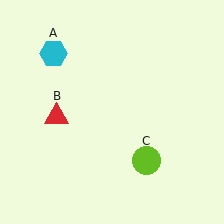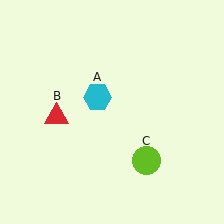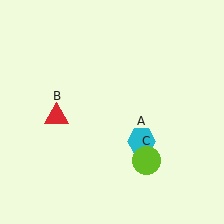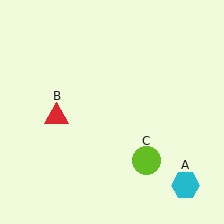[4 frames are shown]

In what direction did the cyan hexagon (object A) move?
The cyan hexagon (object A) moved down and to the right.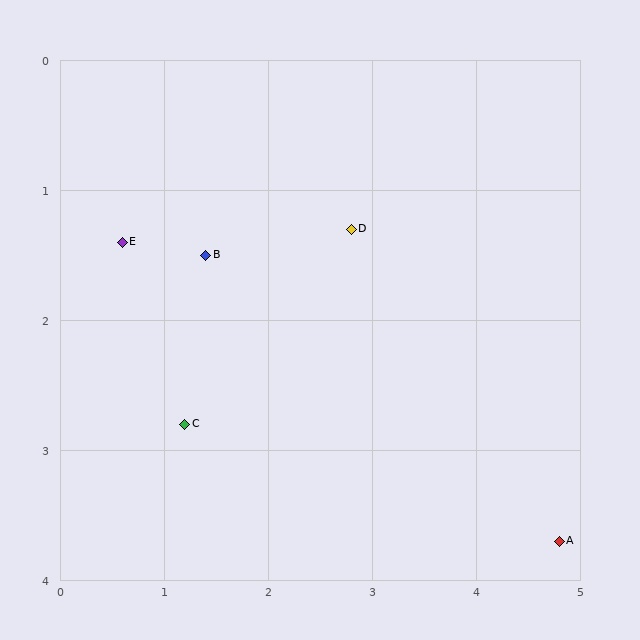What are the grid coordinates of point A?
Point A is at approximately (4.8, 3.7).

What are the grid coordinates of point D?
Point D is at approximately (2.8, 1.3).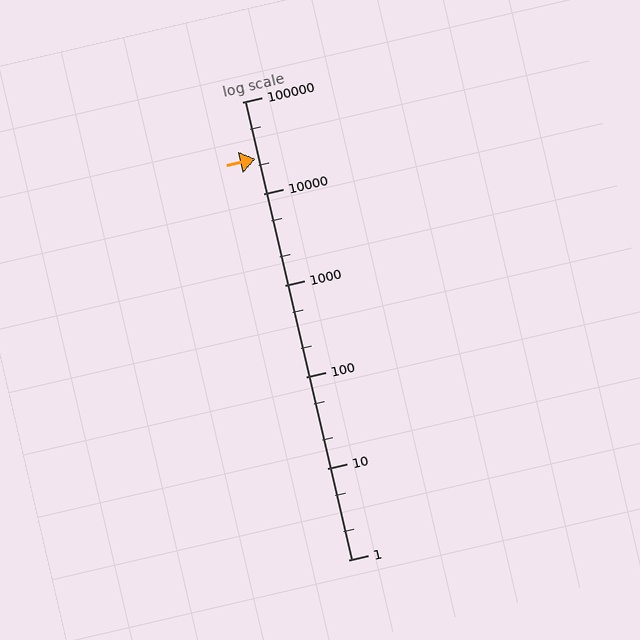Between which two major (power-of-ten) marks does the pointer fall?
The pointer is between 10000 and 100000.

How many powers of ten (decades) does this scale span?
The scale spans 5 decades, from 1 to 100000.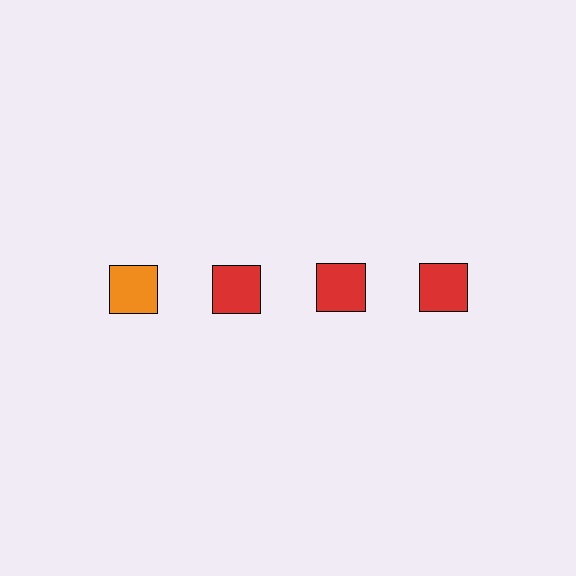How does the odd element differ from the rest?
It has a different color: orange instead of red.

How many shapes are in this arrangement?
There are 4 shapes arranged in a grid pattern.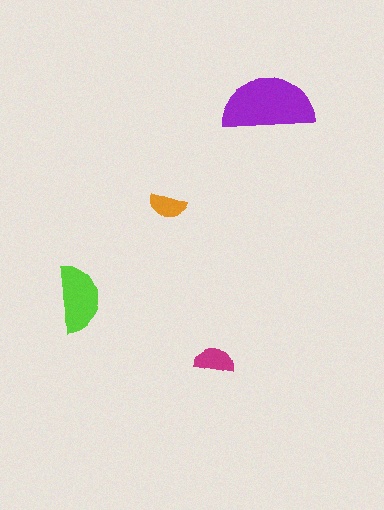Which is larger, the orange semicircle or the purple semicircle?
The purple one.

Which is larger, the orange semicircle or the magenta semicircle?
The magenta one.